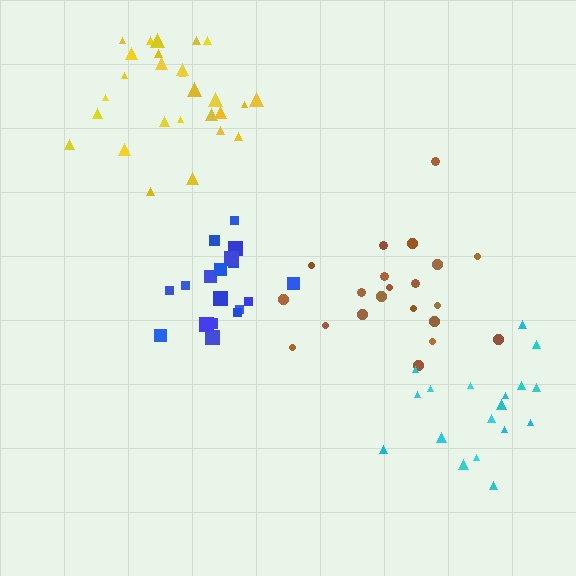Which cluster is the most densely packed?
Blue.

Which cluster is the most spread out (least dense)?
Yellow.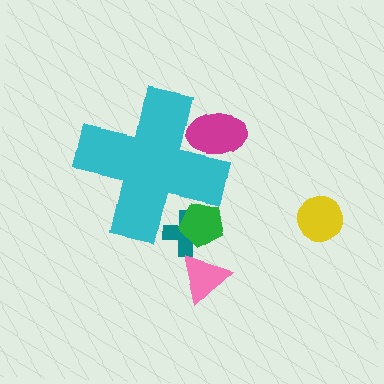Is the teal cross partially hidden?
Yes, the teal cross is partially hidden behind the cyan cross.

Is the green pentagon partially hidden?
Yes, the green pentagon is partially hidden behind the cyan cross.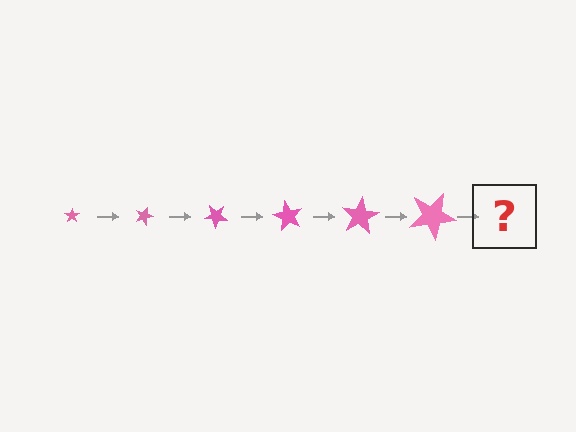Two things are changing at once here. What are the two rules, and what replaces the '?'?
The two rules are that the star grows larger each step and it rotates 20 degrees each step. The '?' should be a star, larger than the previous one and rotated 120 degrees from the start.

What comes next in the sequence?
The next element should be a star, larger than the previous one and rotated 120 degrees from the start.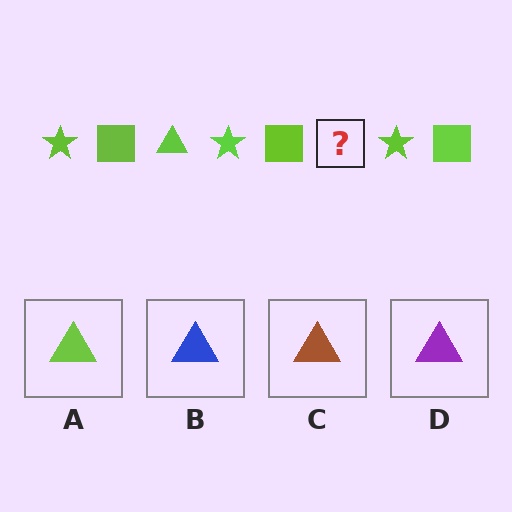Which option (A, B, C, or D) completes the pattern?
A.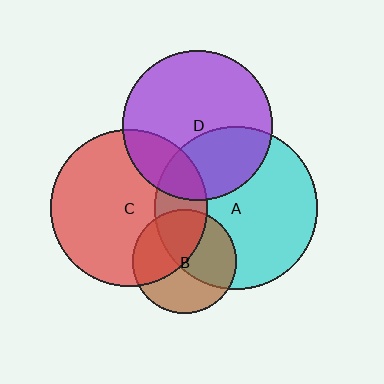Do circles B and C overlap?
Yes.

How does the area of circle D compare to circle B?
Approximately 2.1 times.